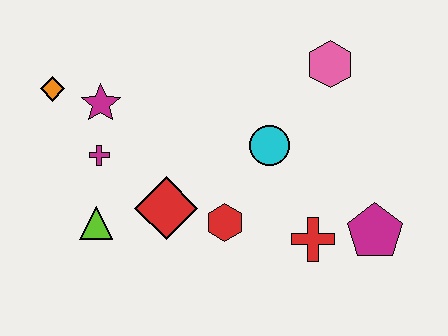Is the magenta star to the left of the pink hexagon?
Yes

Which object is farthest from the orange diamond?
The magenta pentagon is farthest from the orange diamond.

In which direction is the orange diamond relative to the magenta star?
The orange diamond is to the left of the magenta star.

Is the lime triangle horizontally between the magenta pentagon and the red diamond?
No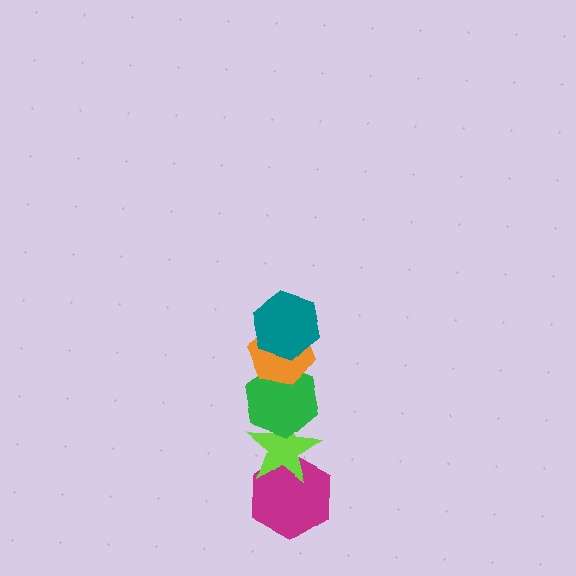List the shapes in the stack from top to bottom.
From top to bottom: the teal hexagon, the orange hexagon, the green hexagon, the lime star, the magenta hexagon.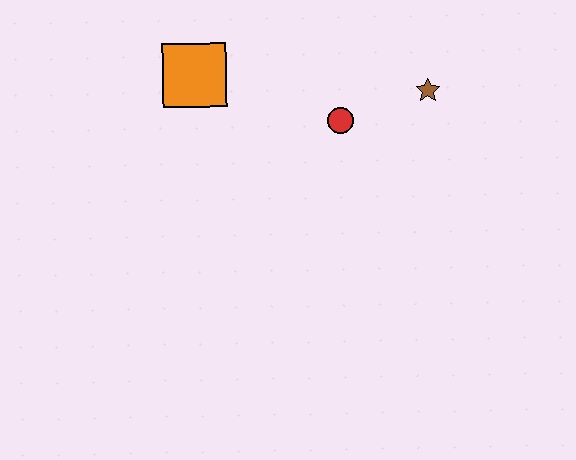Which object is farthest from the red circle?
The orange square is farthest from the red circle.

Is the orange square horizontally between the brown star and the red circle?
No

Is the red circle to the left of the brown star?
Yes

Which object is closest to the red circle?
The brown star is closest to the red circle.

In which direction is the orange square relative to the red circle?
The orange square is to the left of the red circle.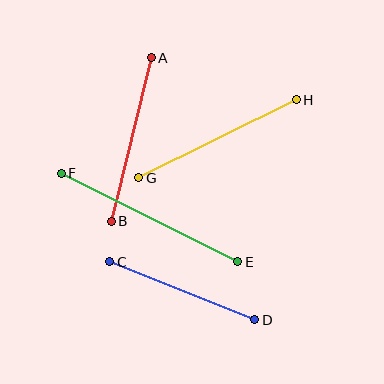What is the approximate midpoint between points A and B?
The midpoint is at approximately (131, 140) pixels.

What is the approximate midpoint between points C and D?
The midpoint is at approximately (182, 291) pixels.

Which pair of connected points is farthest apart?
Points E and F are farthest apart.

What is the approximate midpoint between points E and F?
The midpoint is at approximately (150, 218) pixels.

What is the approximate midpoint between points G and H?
The midpoint is at approximately (218, 139) pixels.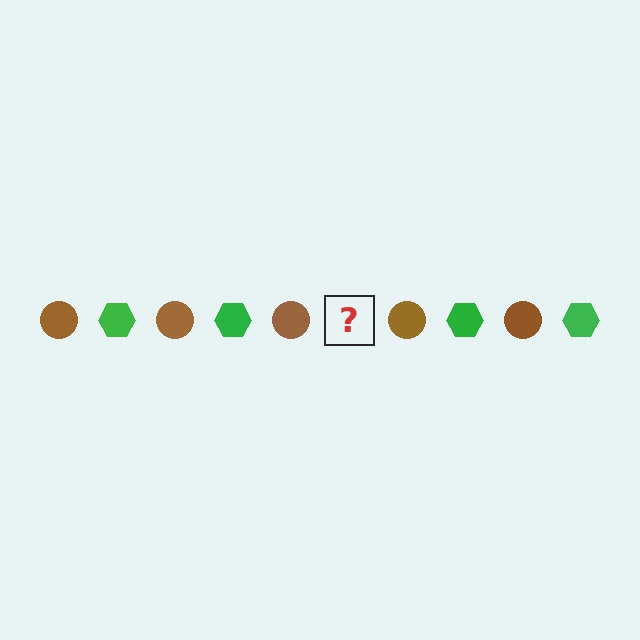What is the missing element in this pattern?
The missing element is a green hexagon.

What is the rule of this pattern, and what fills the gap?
The rule is that the pattern alternates between brown circle and green hexagon. The gap should be filled with a green hexagon.